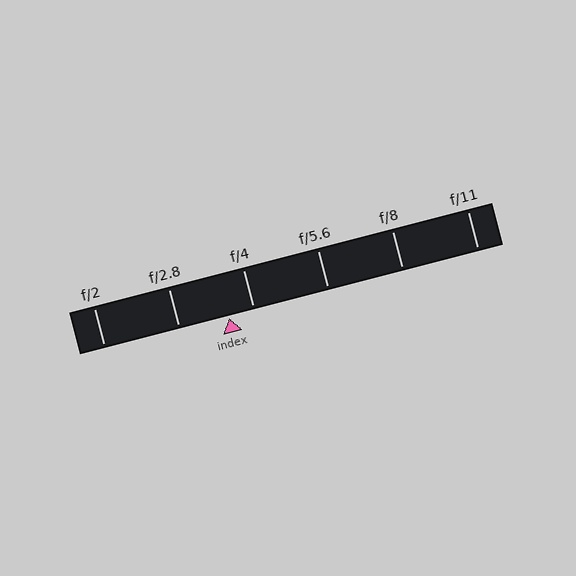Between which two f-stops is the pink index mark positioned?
The index mark is between f/2.8 and f/4.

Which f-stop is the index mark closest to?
The index mark is closest to f/4.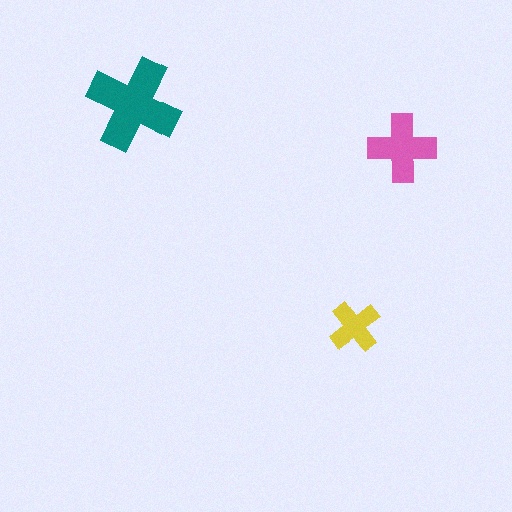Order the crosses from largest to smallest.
the teal one, the pink one, the yellow one.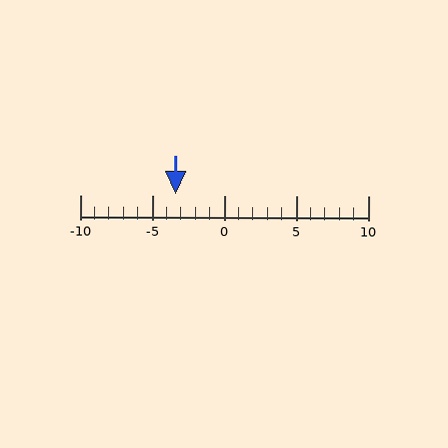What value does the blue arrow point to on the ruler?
The blue arrow points to approximately -3.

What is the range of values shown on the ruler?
The ruler shows values from -10 to 10.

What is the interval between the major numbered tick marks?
The major tick marks are spaced 5 units apart.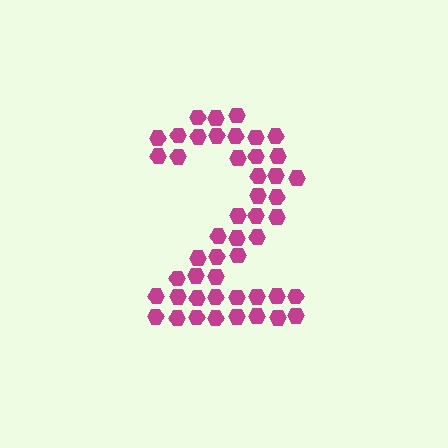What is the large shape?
The large shape is the digit 2.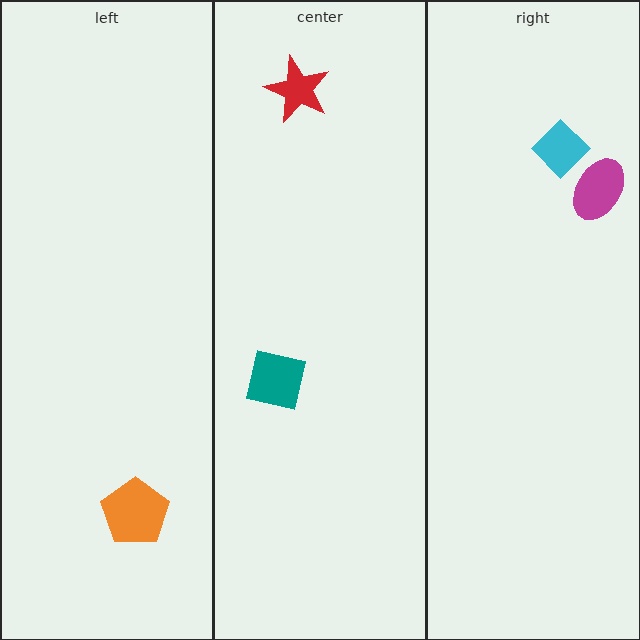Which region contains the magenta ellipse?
The right region.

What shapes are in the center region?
The red star, the teal square.